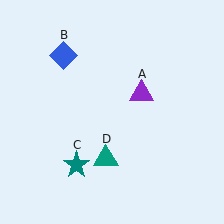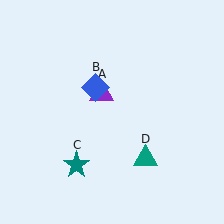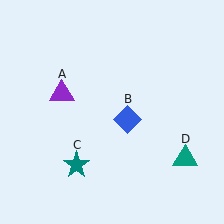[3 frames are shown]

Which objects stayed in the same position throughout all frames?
Teal star (object C) remained stationary.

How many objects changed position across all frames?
3 objects changed position: purple triangle (object A), blue diamond (object B), teal triangle (object D).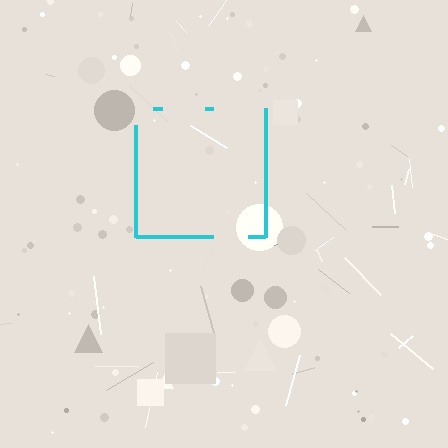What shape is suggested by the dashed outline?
The dashed outline suggests a square.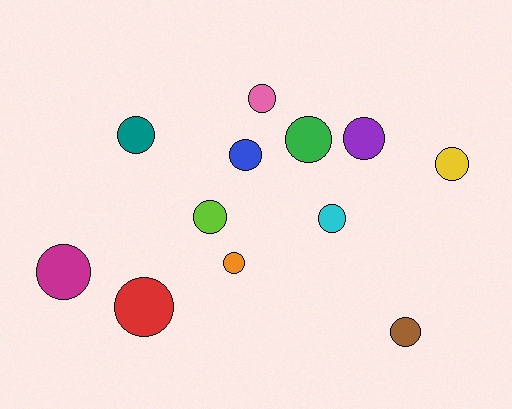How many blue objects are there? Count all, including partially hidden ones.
There is 1 blue object.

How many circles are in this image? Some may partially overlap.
There are 12 circles.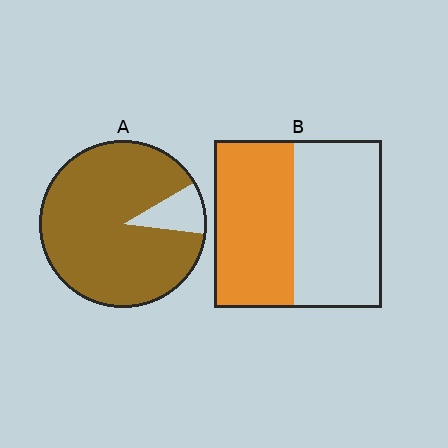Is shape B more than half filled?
Roughly half.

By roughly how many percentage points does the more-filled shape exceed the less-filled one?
By roughly 40 percentage points (A over B).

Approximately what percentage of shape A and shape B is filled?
A is approximately 90% and B is approximately 50%.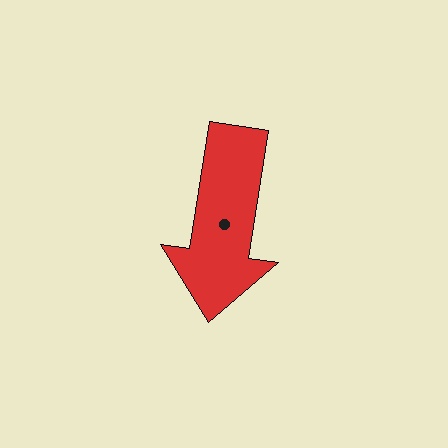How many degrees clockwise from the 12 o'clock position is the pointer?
Approximately 189 degrees.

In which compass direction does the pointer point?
South.